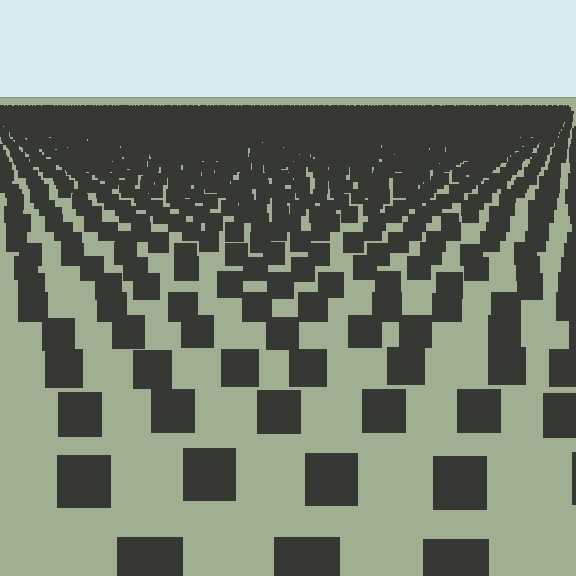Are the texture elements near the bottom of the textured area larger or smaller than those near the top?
Larger. Near the bottom, elements are closer to the viewer and appear at a bigger on-screen size.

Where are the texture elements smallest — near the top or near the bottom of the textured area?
Near the top.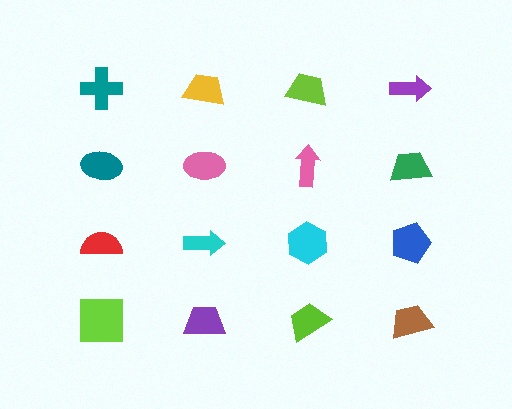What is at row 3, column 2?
A cyan arrow.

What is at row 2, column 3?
A pink arrow.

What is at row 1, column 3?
A lime trapezoid.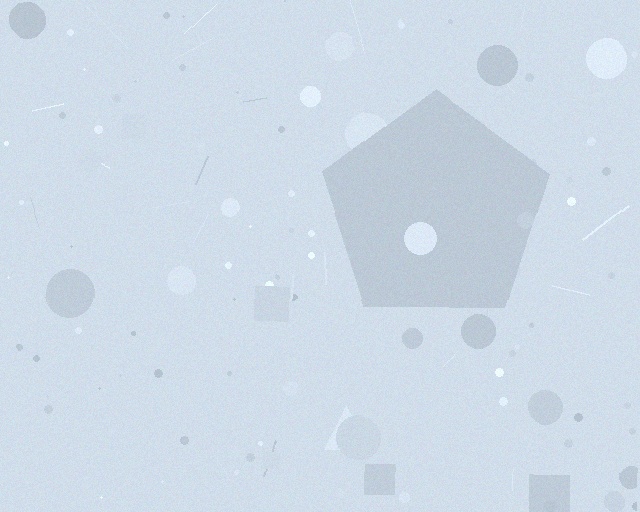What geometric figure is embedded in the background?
A pentagon is embedded in the background.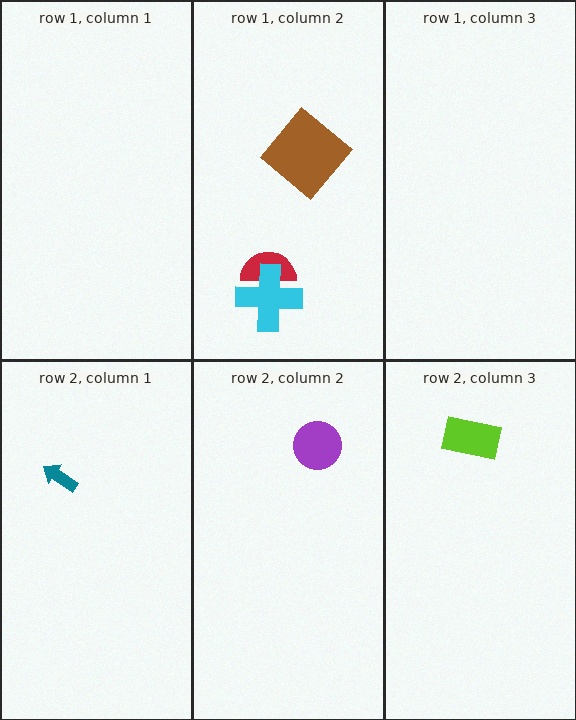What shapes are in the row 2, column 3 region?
The lime rectangle.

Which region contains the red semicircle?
The row 1, column 2 region.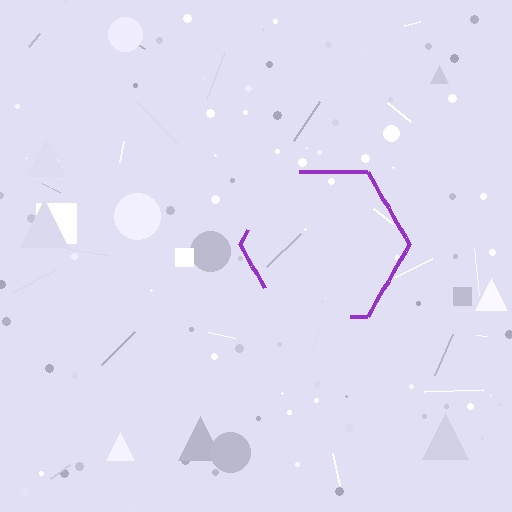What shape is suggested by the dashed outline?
The dashed outline suggests a hexagon.